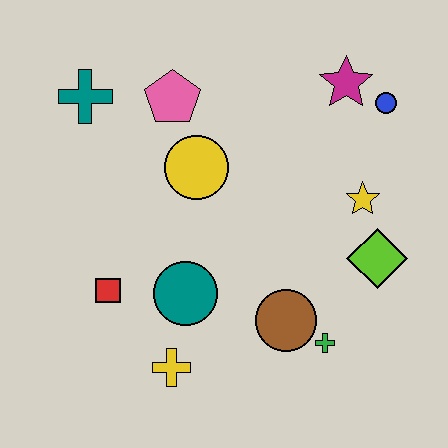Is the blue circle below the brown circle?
No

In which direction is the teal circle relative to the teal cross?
The teal circle is below the teal cross.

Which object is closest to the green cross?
The brown circle is closest to the green cross.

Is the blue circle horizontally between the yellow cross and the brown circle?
No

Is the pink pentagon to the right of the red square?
Yes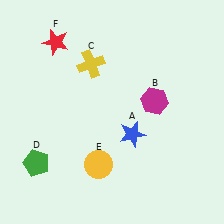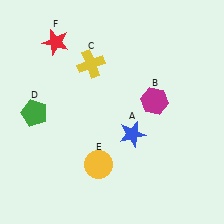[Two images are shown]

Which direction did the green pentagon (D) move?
The green pentagon (D) moved up.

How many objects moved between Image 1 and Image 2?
1 object moved between the two images.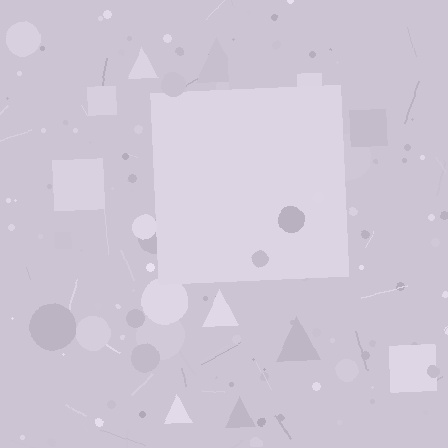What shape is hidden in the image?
A square is hidden in the image.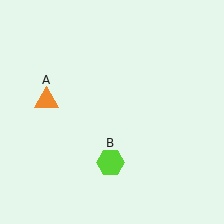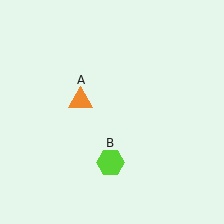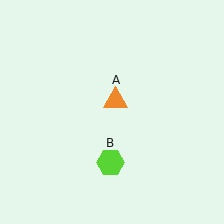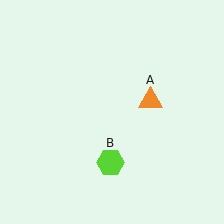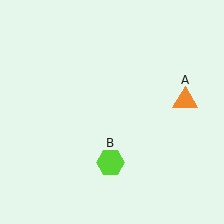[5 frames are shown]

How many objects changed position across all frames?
1 object changed position: orange triangle (object A).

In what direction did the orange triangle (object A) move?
The orange triangle (object A) moved right.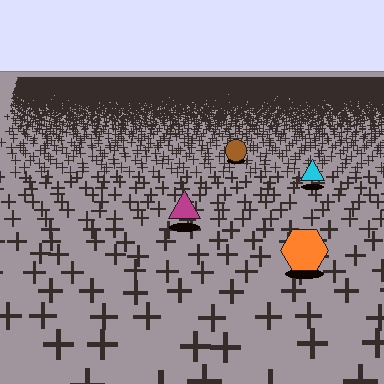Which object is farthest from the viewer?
The brown circle is farthest from the viewer. It appears smaller and the ground texture around it is denser.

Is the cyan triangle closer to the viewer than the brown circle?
Yes. The cyan triangle is closer — you can tell from the texture gradient: the ground texture is coarser near it.